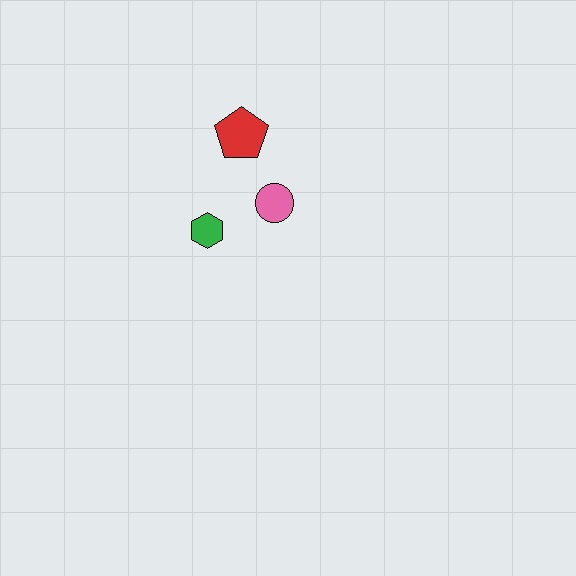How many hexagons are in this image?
There is 1 hexagon.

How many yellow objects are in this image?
There are no yellow objects.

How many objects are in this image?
There are 3 objects.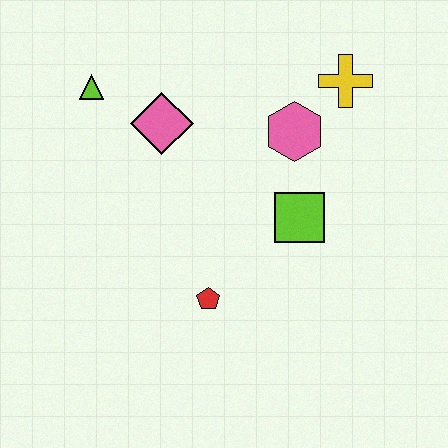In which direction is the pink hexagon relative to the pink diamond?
The pink hexagon is to the right of the pink diamond.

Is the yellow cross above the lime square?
Yes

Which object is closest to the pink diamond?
The lime triangle is closest to the pink diamond.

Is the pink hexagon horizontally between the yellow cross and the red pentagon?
Yes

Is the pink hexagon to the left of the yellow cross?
Yes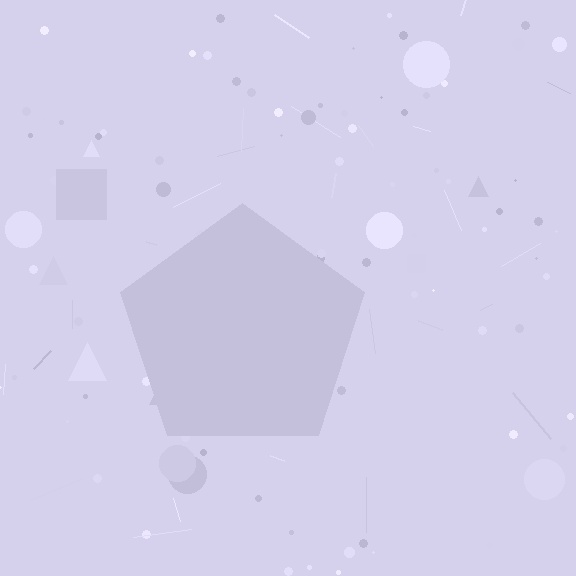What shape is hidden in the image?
A pentagon is hidden in the image.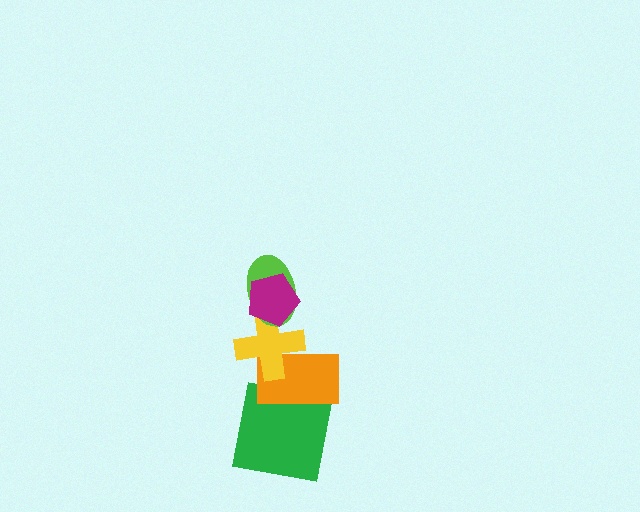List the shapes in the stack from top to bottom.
From top to bottom: the magenta pentagon, the lime ellipse, the yellow cross, the orange rectangle, the green square.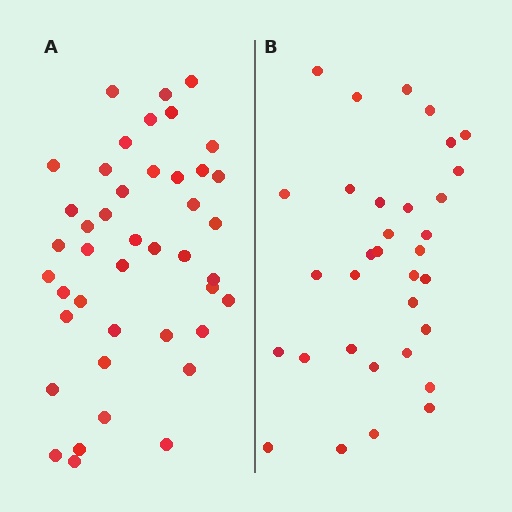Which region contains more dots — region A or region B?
Region A (the left region) has more dots.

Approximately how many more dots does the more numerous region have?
Region A has roughly 10 or so more dots than region B.